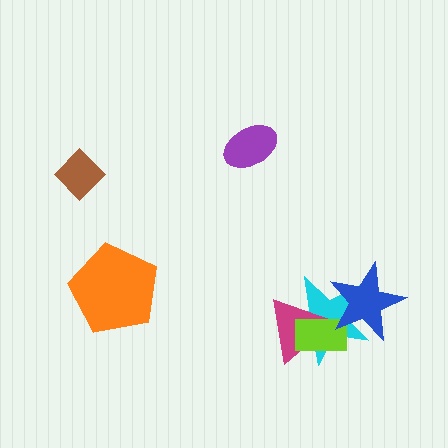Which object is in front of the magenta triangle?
The lime rectangle is in front of the magenta triangle.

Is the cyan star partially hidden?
Yes, it is partially covered by another shape.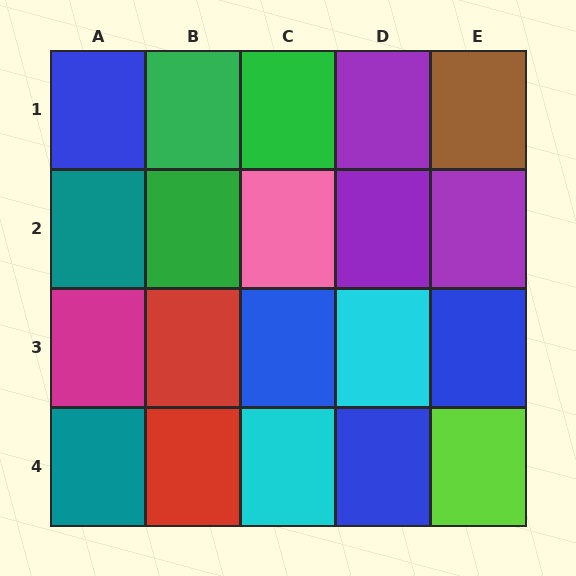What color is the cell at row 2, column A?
Teal.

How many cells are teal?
2 cells are teal.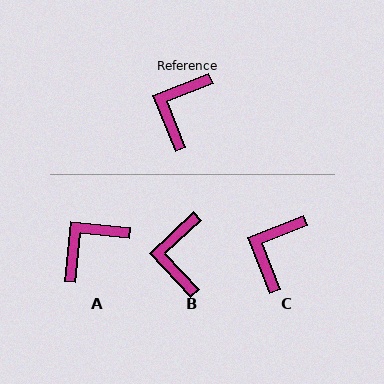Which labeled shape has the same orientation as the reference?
C.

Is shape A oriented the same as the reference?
No, it is off by about 28 degrees.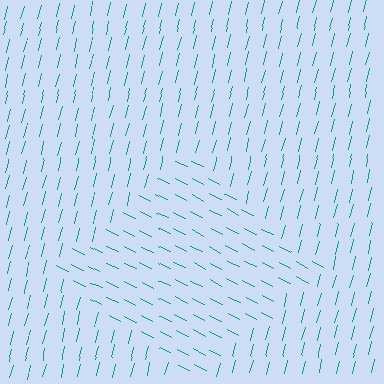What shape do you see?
I see a diamond.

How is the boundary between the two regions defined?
The boundary is defined purely by a change in line orientation (approximately 77 degrees difference). All lines are the same color and thickness.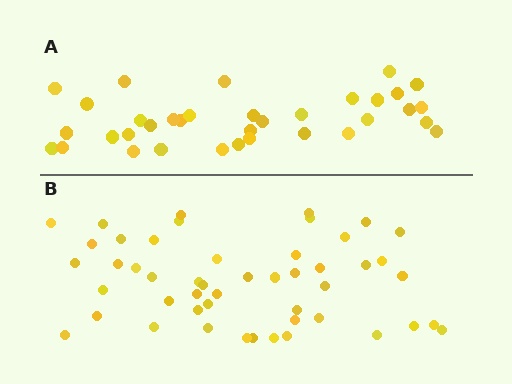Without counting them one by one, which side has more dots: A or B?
Region B (the bottom region) has more dots.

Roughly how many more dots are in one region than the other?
Region B has approximately 15 more dots than region A.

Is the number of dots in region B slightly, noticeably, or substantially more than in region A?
Region B has noticeably more, but not dramatically so. The ratio is roughly 1.4 to 1.